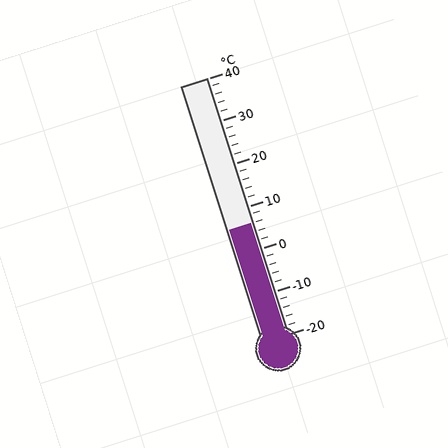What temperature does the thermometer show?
The thermometer shows approximately 6°C.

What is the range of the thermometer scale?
The thermometer scale ranges from -20°C to 40°C.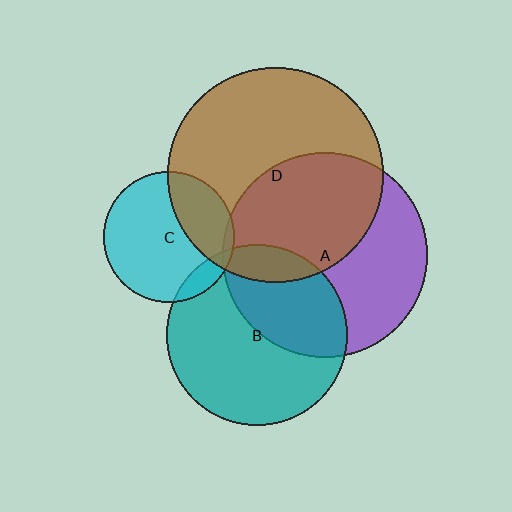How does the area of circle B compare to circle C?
Approximately 1.9 times.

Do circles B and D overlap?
Yes.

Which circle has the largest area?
Circle D (brown).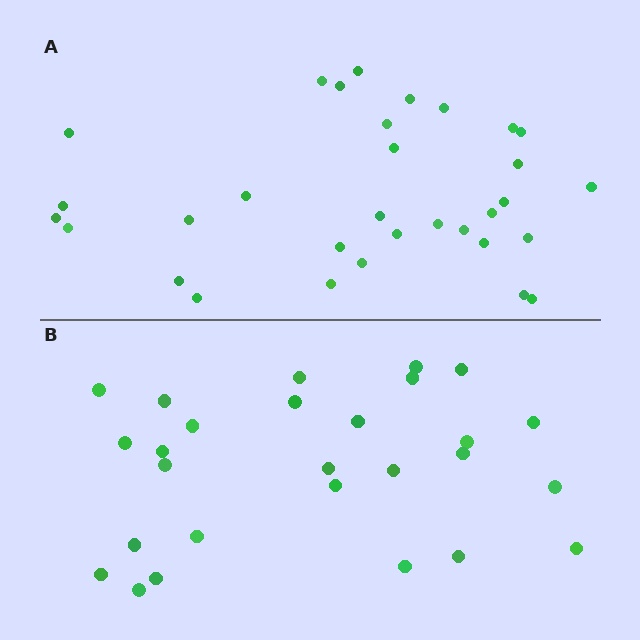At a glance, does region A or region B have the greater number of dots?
Region A (the top region) has more dots.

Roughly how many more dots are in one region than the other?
Region A has about 5 more dots than region B.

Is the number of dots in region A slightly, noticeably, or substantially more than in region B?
Region A has only slightly more — the two regions are fairly close. The ratio is roughly 1.2 to 1.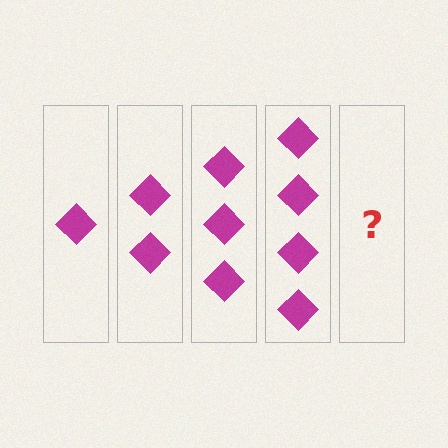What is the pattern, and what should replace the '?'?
The pattern is that each step adds one more diamond. The '?' should be 5 diamonds.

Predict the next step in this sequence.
The next step is 5 diamonds.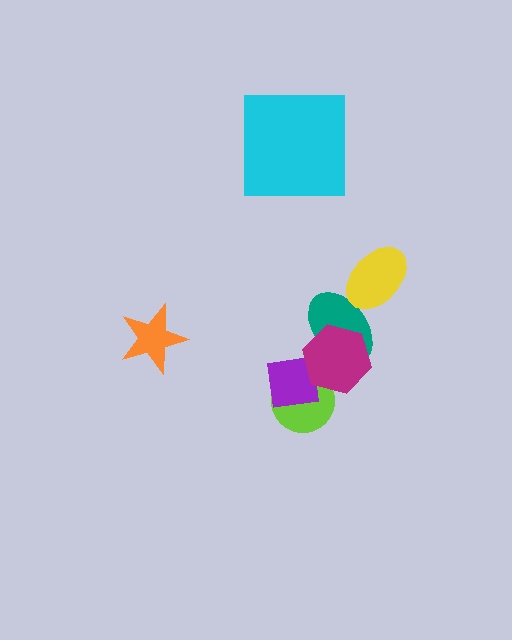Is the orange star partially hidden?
No, no other shape covers it.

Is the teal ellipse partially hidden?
Yes, it is partially covered by another shape.